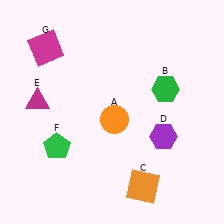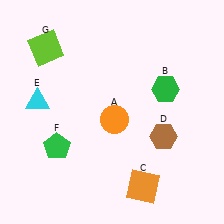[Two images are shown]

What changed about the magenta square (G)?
In Image 1, G is magenta. In Image 2, it changed to lime.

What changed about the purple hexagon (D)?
In Image 1, D is purple. In Image 2, it changed to brown.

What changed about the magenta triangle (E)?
In Image 1, E is magenta. In Image 2, it changed to cyan.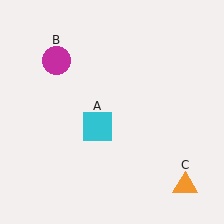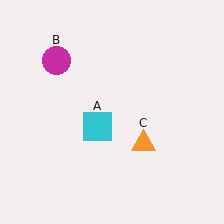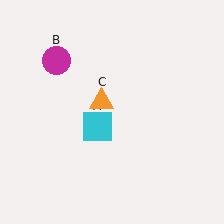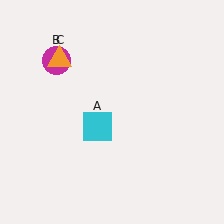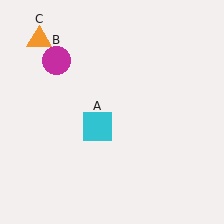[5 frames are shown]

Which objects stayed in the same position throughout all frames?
Cyan square (object A) and magenta circle (object B) remained stationary.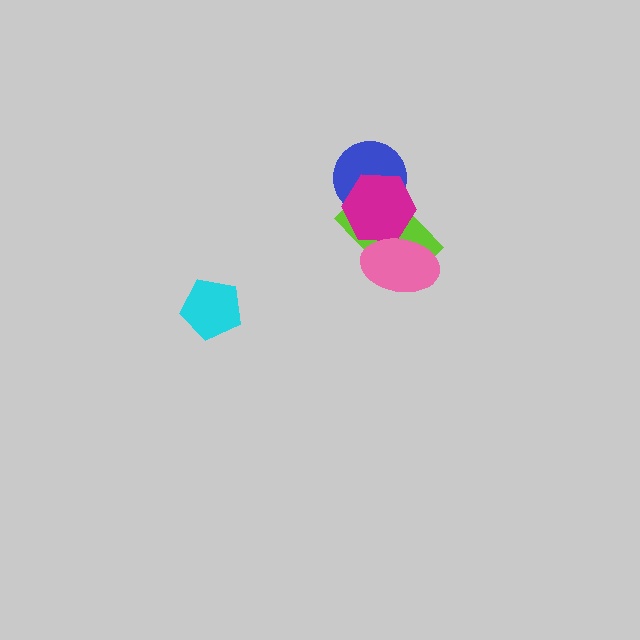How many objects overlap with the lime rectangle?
3 objects overlap with the lime rectangle.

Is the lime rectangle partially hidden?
Yes, it is partially covered by another shape.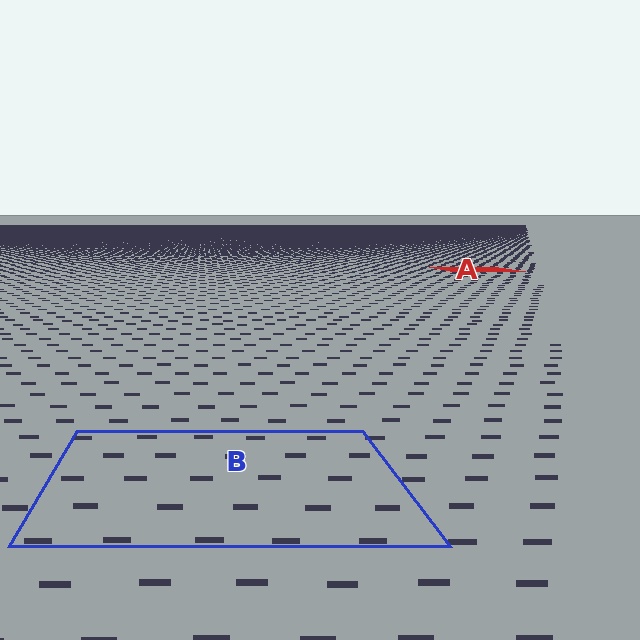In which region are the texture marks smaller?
The texture marks are smaller in region A, because it is farther away.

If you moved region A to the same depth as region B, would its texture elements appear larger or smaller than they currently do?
They would appear larger. At a closer depth, the same texture elements are projected at a bigger on-screen size.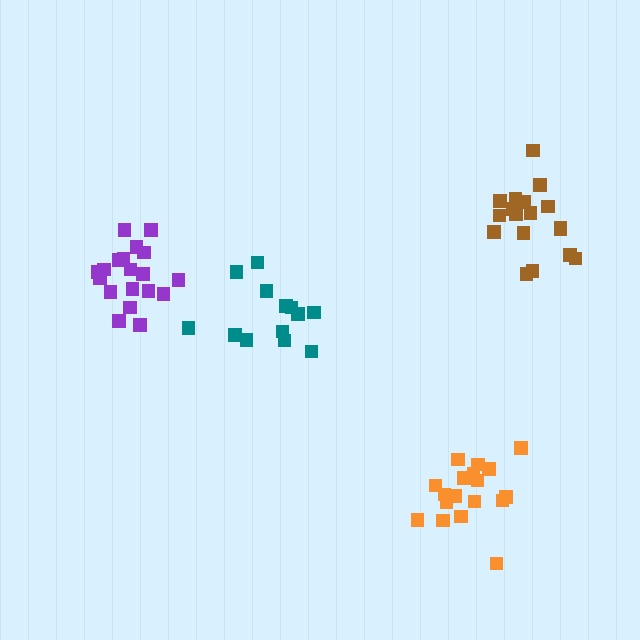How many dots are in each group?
Group 1: 19 dots, Group 2: 19 dots, Group 3: 18 dots, Group 4: 13 dots (69 total).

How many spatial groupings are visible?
There are 4 spatial groupings.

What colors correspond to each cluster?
The clusters are colored: purple, orange, brown, teal.